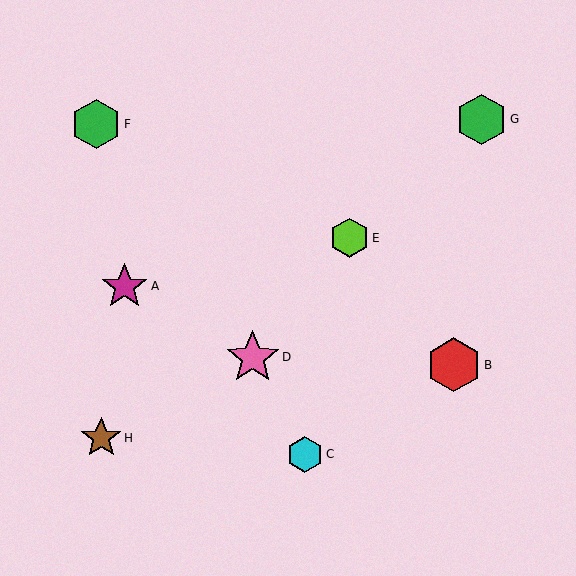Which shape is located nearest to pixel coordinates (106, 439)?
The brown star (labeled H) at (101, 438) is nearest to that location.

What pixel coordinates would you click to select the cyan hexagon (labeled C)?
Click at (305, 454) to select the cyan hexagon C.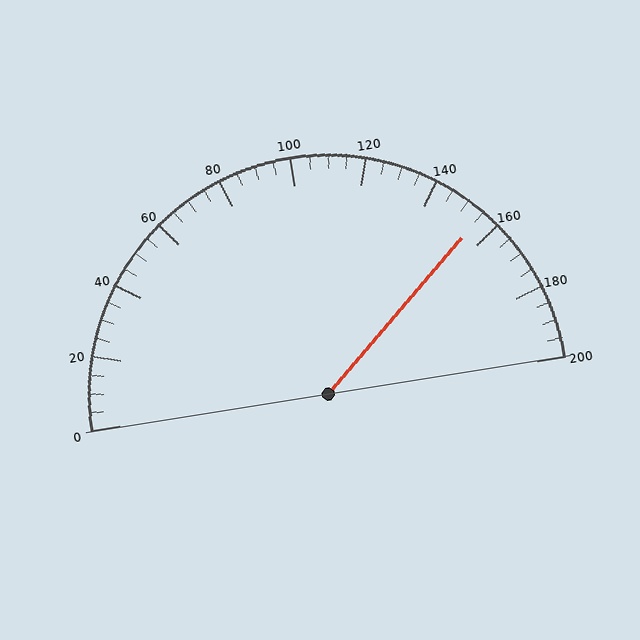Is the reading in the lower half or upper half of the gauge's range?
The reading is in the upper half of the range (0 to 200).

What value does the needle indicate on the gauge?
The needle indicates approximately 155.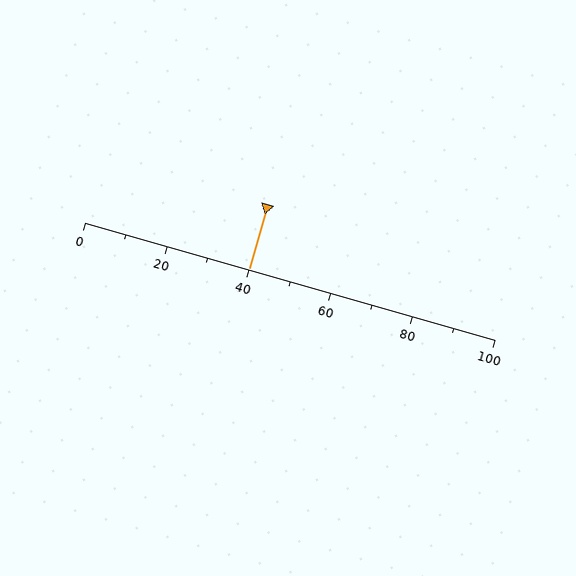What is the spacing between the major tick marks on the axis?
The major ticks are spaced 20 apart.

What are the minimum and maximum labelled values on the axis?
The axis runs from 0 to 100.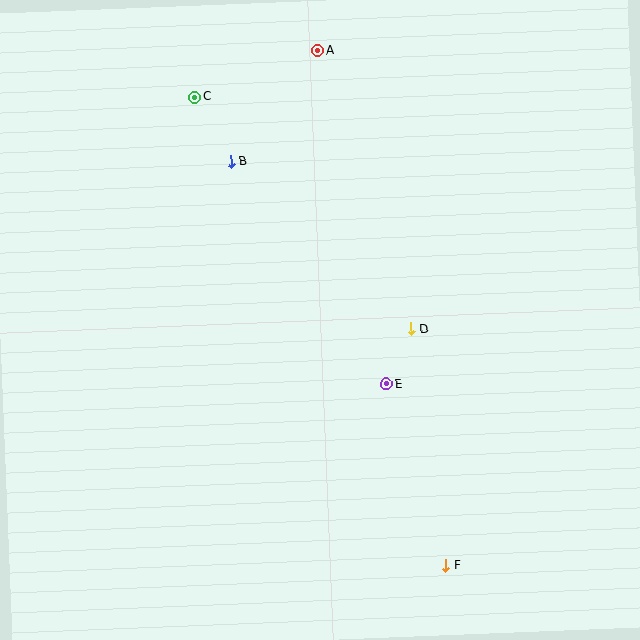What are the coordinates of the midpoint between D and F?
The midpoint between D and F is at (428, 447).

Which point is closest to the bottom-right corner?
Point F is closest to the bottom-right corner.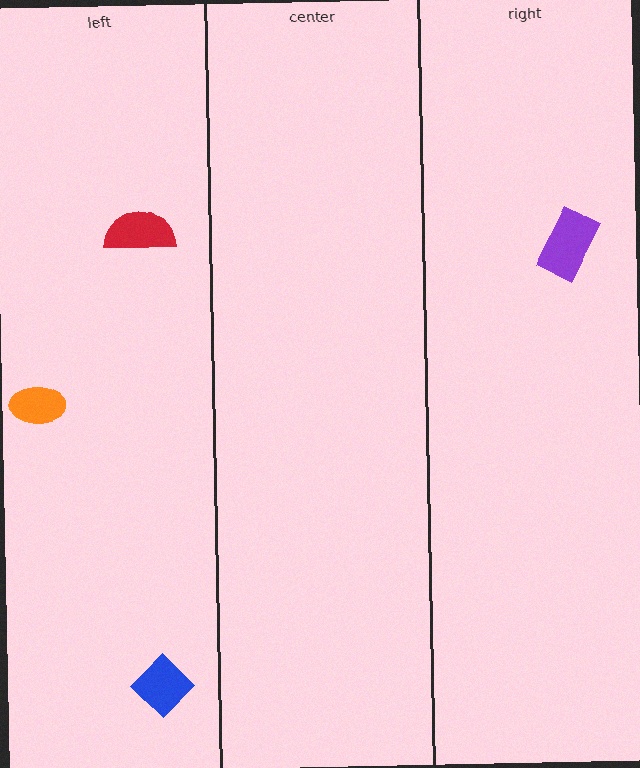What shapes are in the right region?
The purple rectangle.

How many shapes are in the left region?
3.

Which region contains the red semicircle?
The left region.